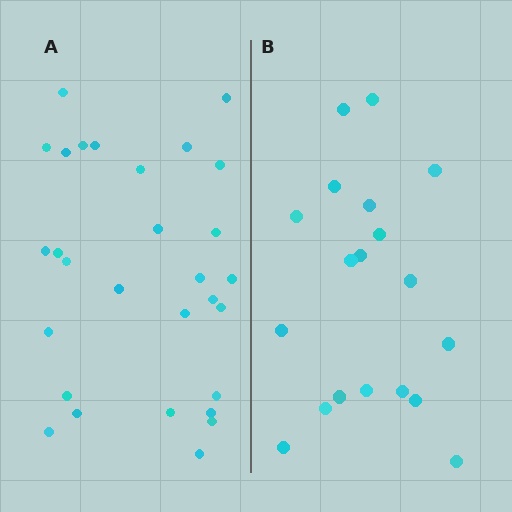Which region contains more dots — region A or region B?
Region A (the left region) has more dots.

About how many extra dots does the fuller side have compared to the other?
Region A has roughly 10 or so more dots than region B.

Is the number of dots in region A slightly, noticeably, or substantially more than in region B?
Region A has substantially more. The ratio is roughly 1.5 to 1.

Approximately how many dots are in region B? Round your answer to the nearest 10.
About 20 dots. (The exact count is 19, which rounds to 20.)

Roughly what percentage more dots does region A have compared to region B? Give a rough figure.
About 55% more.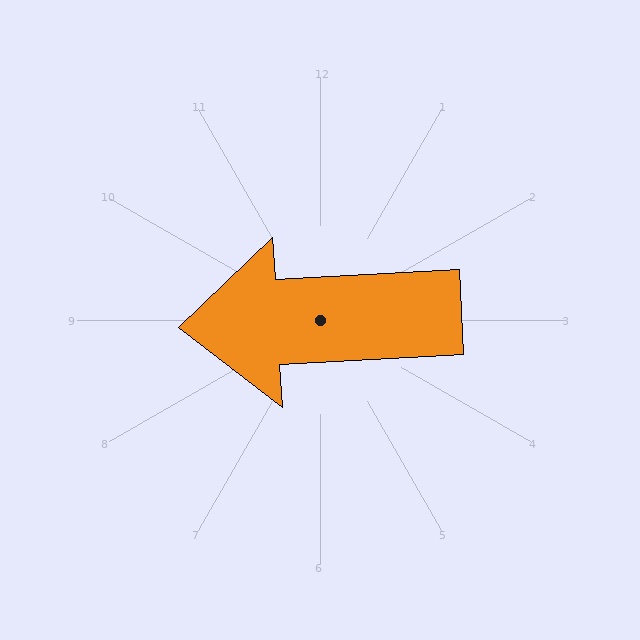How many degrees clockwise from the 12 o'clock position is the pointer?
Approximately 267 degrees.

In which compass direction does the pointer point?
West.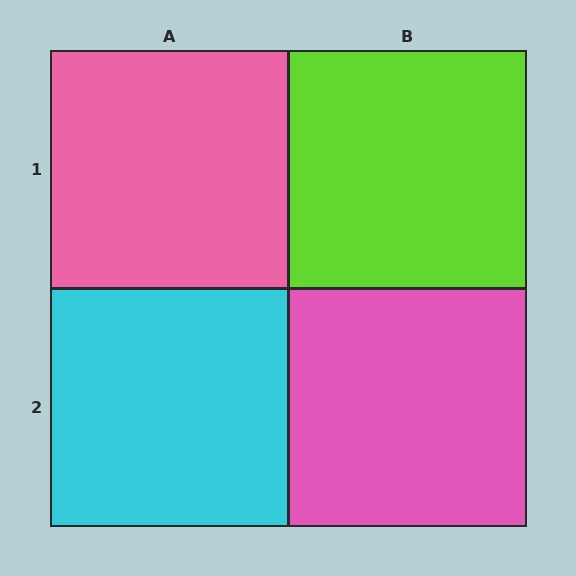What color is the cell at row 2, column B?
Pink.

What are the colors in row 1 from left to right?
Pink, lime.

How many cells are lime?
1 cell is lime.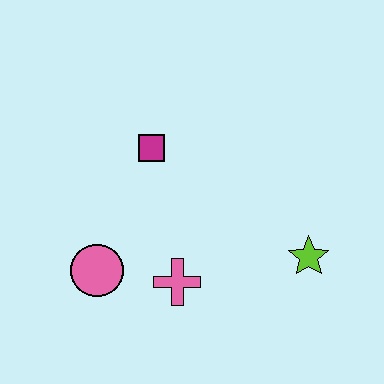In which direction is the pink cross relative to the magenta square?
The pink cross is below the magenta square.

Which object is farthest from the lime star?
The pink circle is farthest from the lime star.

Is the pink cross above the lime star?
No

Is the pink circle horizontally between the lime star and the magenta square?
No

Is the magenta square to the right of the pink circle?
Yes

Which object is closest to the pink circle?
The pink cross is closest to the pink circle.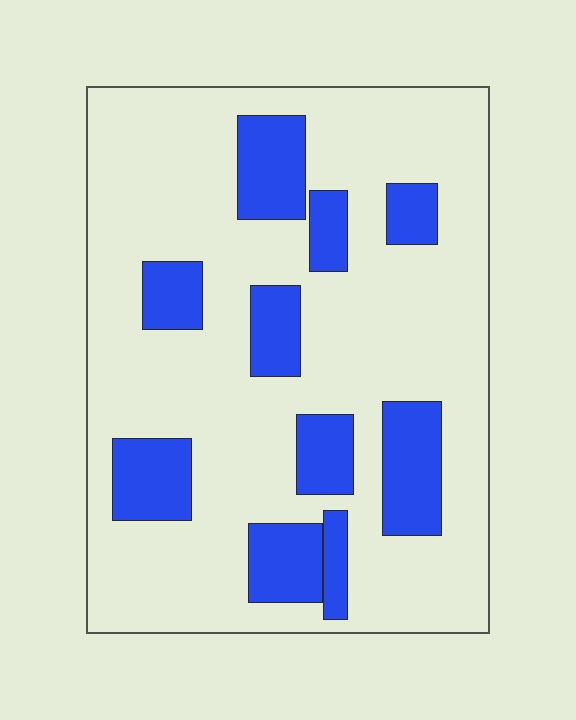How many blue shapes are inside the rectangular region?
10.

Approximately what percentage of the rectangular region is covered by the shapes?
Approximately 25%.